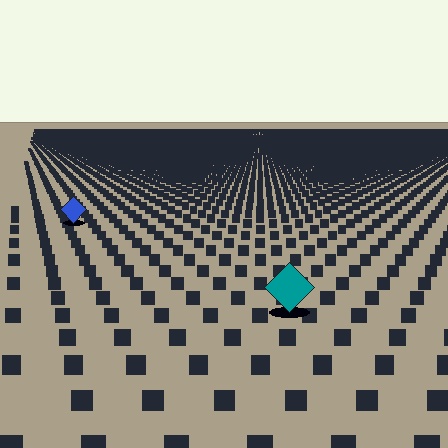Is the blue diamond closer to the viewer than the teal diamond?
No. The teal diamond is closer — you can tell from the texture gradient: the ground texture is coarser near it.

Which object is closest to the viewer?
The teal diamond is closest. The texture marks near it are larger and more spread out.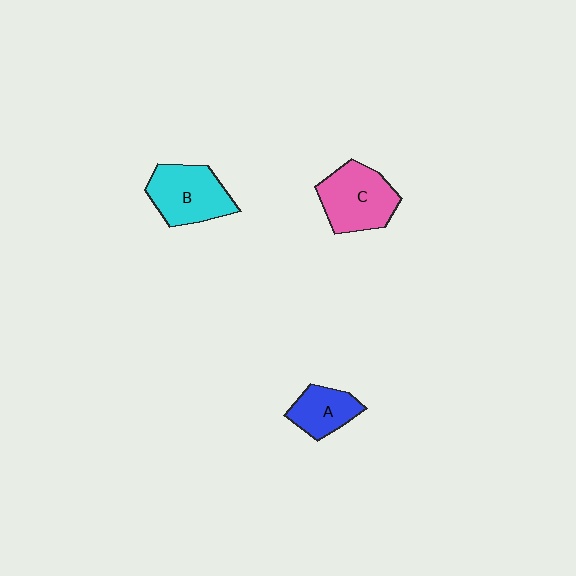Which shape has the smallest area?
Shape A (blue).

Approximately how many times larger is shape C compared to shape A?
Approximately 1.6 times.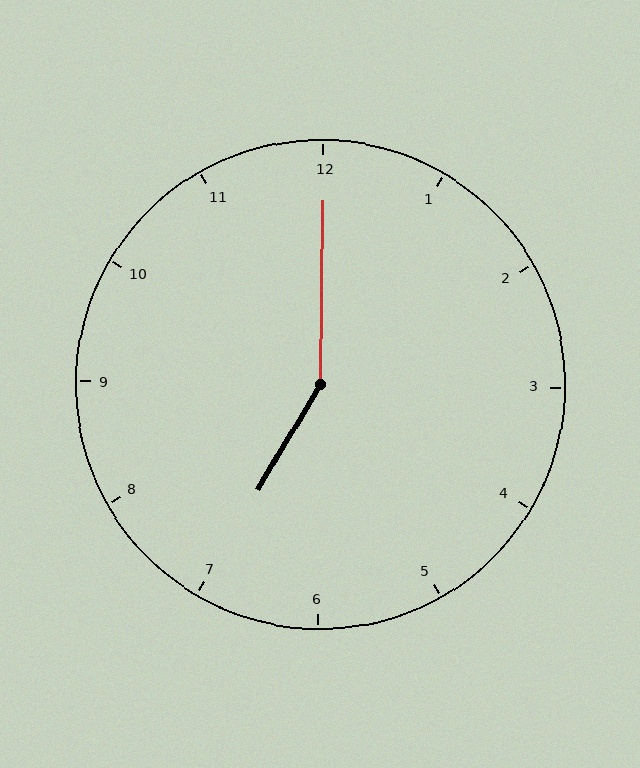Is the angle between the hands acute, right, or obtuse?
It is obtuse.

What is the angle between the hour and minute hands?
Approximately 150 degrees.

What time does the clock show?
7:00.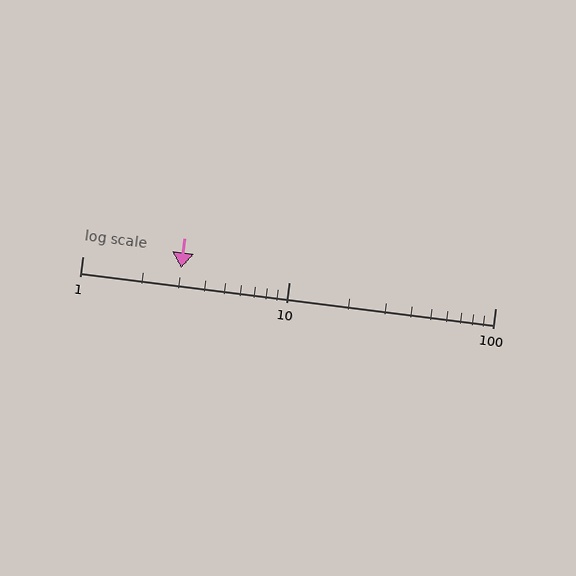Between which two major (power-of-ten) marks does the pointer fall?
The pointer is between 1 and 10.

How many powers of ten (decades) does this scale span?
The scale spans 2 decades, from 1 to 100.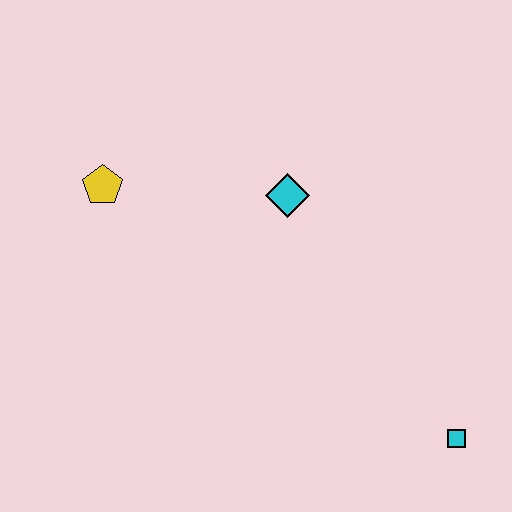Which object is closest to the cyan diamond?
The yellow pentagon is closest to the cyan diamond.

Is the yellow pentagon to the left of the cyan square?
Yes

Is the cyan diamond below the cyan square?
No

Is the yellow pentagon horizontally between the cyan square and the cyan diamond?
No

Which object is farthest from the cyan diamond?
The cyan square is farthest from the cyan diamond.